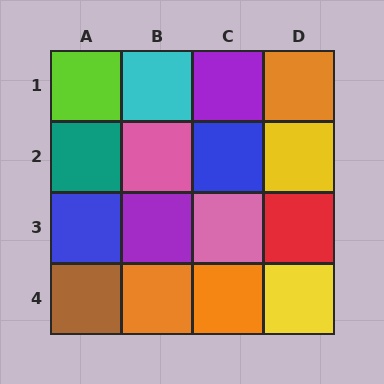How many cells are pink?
2 cells are pink.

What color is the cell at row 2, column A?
Teal.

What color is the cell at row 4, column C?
Orange.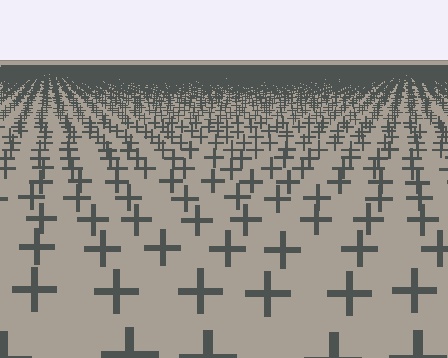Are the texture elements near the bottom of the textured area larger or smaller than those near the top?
Larger. Near the bottom, elements are closer to the viewer and appear at a bigger on-screen size.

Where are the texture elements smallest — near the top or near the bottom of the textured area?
Near the top.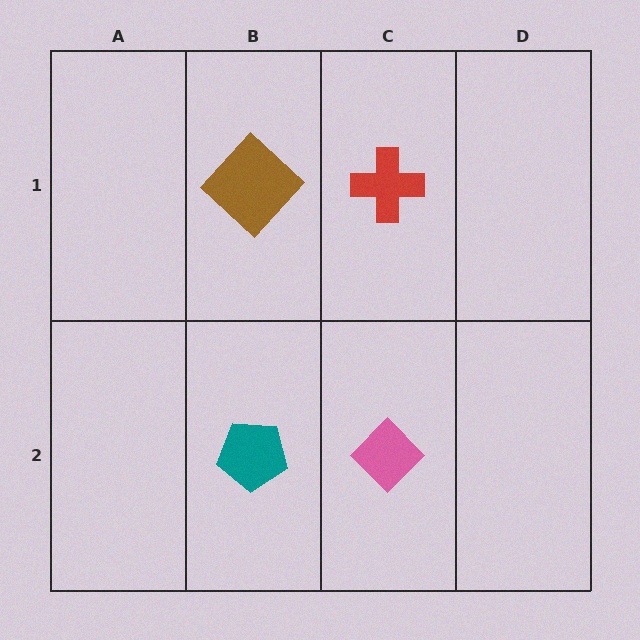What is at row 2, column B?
A teal pentagon.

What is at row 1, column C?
A red cross.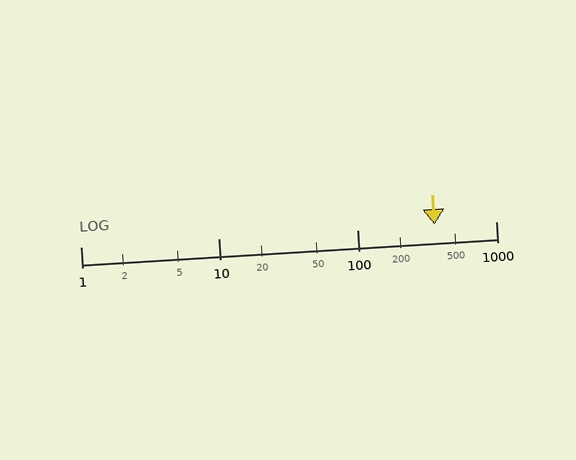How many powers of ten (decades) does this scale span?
The scale spans 3 decades, from 1 to 1000.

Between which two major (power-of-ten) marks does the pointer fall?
The pointer is between 100 and 1000.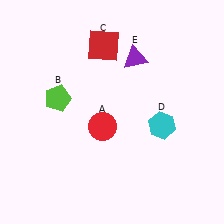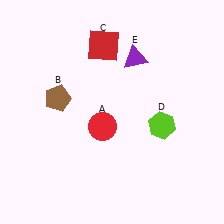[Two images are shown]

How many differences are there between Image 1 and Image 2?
There are 2 differences between the two images.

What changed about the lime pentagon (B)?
In Image 1, B is lime. In Image 2, it changed to brown.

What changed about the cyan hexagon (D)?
In Image 1, D is cyan. In Image 2, it changed to lime.